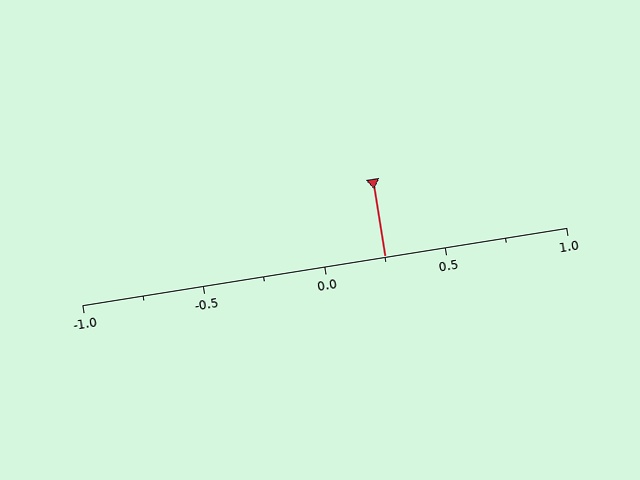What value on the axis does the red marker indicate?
The marker indicates approximately 0.25.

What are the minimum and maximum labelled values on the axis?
The axis runs from -1.0 to 1.0.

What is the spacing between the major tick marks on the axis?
The major ticks are spaced 0.5 apart.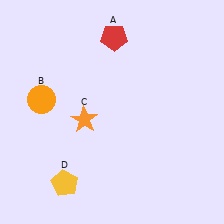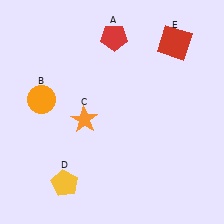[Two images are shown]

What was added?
A red square (E) was added in Image 2.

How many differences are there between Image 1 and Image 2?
There is 1 difference between the two images.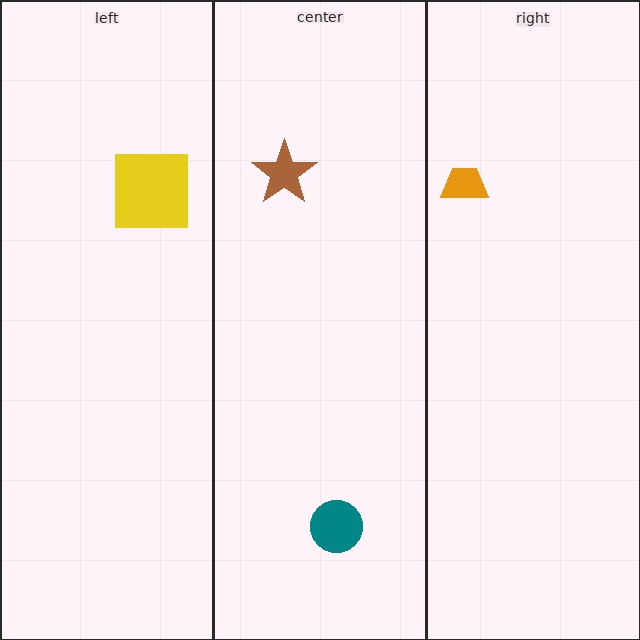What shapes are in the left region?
The yellow square.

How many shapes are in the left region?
1.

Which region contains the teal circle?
The center region.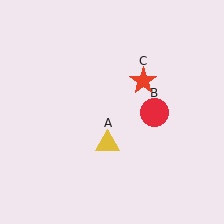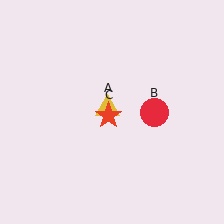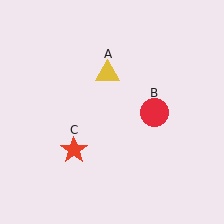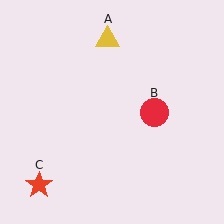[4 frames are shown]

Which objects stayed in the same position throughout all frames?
Red circle (object B) remained stationary.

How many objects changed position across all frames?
2 objects changed position: yellow triangle (object A), red star (object C).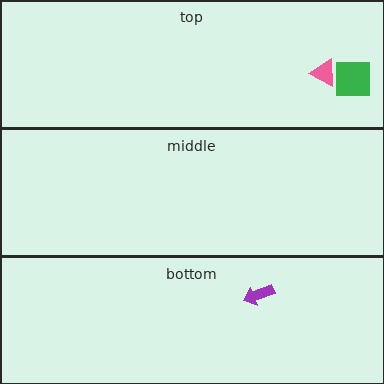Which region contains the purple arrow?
The bottom region.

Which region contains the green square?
The top region.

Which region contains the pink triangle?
The top region.